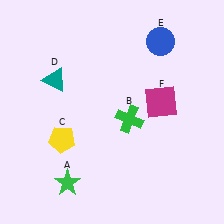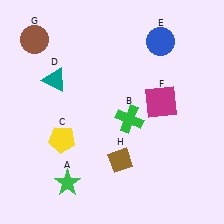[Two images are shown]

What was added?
A brown circle (G), a brown diamond (H) were added in Image 2.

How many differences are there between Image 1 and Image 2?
There are 2 differences between the two images.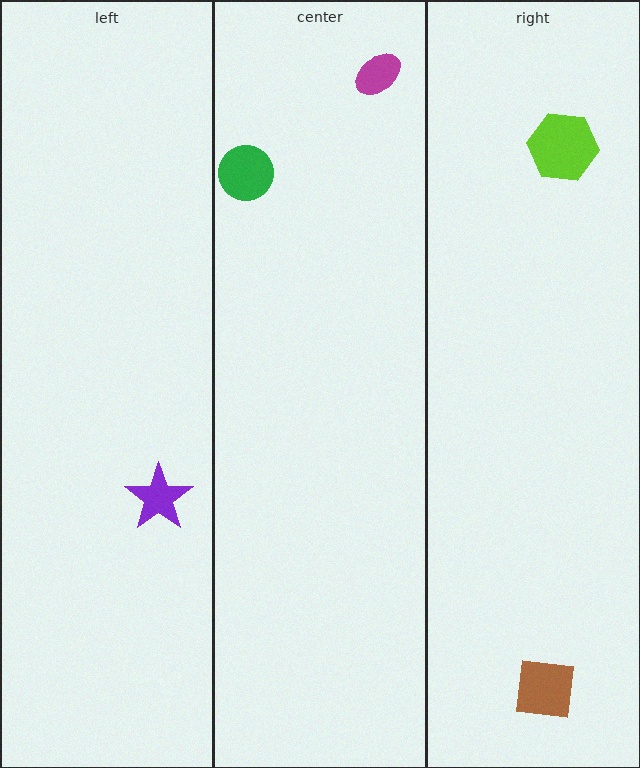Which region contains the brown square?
The right region.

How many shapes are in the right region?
2.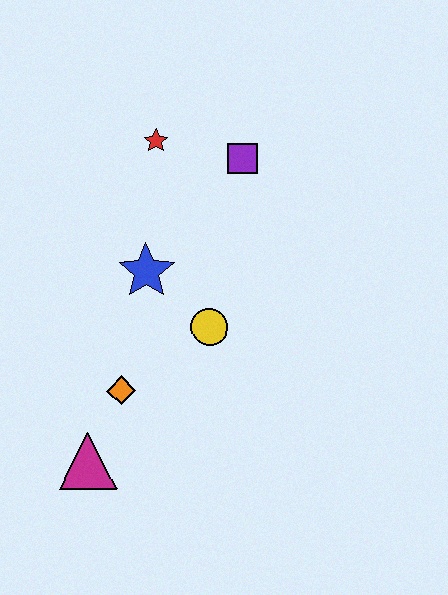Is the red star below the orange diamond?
No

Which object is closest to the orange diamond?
The magenta triangle is closest to the orange diamond.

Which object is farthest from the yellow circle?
The red star is farthest from the yellow circle.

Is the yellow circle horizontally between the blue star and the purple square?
Yes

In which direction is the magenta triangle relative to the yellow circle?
The magenta triangle is below the yellow circle.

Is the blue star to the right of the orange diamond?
Yes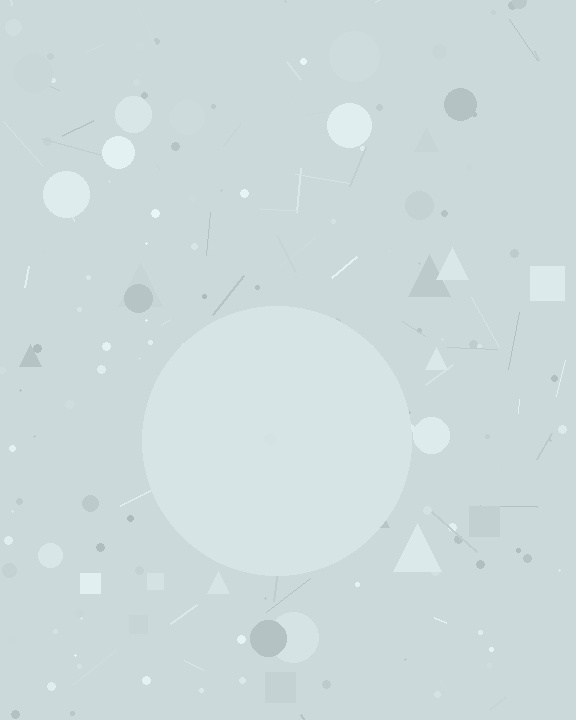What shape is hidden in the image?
A circle is hidden in the image.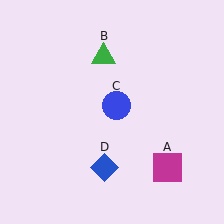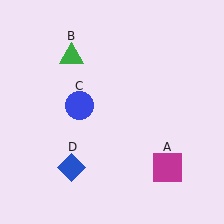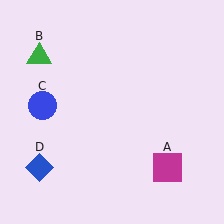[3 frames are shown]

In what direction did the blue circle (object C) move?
The blue circle (object C) moved left.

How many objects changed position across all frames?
3 objects changed position: green triangle (object B), blue circle (object C), blue diamond (object D).